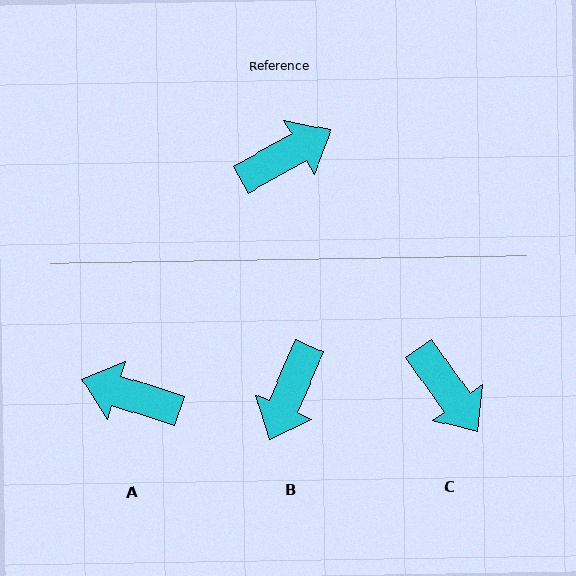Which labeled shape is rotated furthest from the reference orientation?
B, about 142 degrees away.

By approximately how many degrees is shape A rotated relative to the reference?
Approximately 133 degrees counter-clockwise.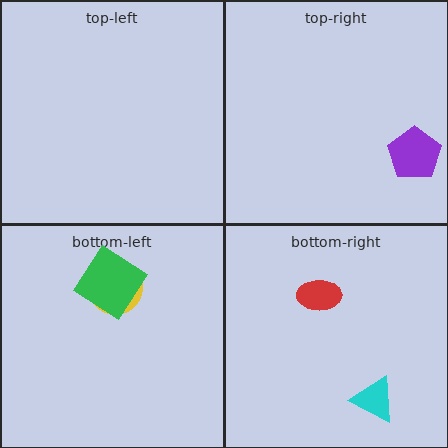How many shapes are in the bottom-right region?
2.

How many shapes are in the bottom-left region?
2.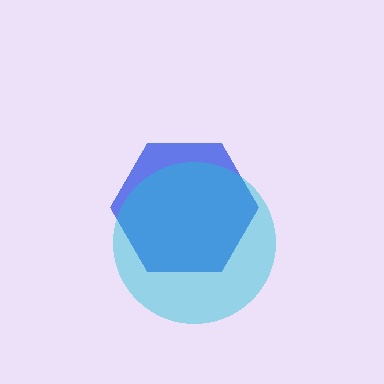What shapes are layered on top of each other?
The layered shapes are: a blue hexagon, a cyan circle.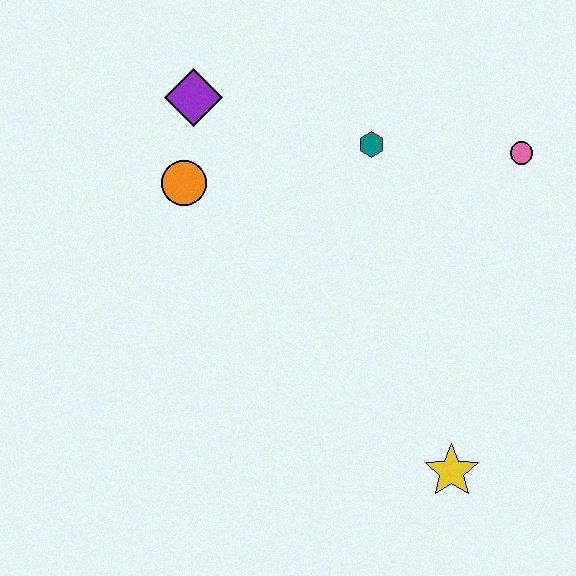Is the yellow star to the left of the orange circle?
No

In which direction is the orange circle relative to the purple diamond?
The orange circle is below the purple diamond.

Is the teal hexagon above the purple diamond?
No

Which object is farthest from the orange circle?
The yellow star is farthest from the orange circle.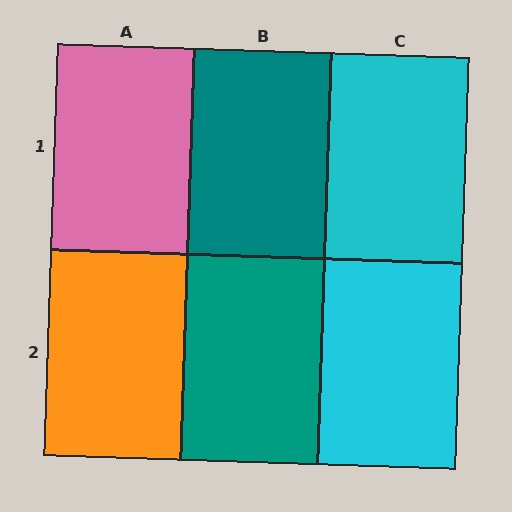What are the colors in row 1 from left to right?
Pink, teal, cyan.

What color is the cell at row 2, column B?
Teal.